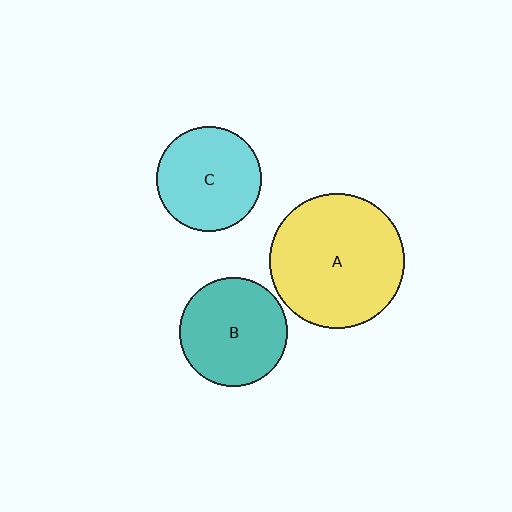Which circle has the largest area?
Circle A (yellow).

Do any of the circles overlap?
No, none of the circles overlap.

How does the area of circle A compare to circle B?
Approximately 1.5 times.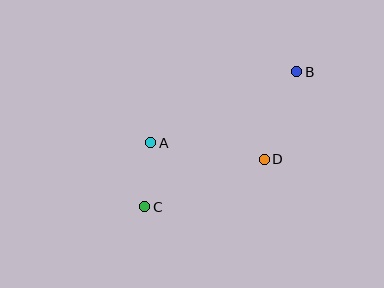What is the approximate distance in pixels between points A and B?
The distance between A and B is approximately 162 pixels.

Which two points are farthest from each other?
Points B and C are farthest from each other.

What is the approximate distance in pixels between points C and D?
The distance between C and D is approximately 129 pixels.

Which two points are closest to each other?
Points A and C are closest to each other.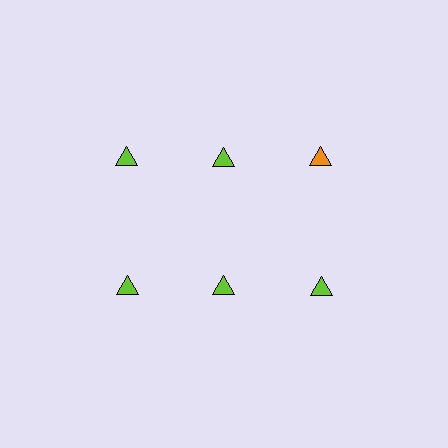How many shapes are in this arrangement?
There are 6 shapes arranged in a grid pattern.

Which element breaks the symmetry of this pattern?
The orange triangle in the top row, center column breaks the symmetry. All other shapes are lime triangles.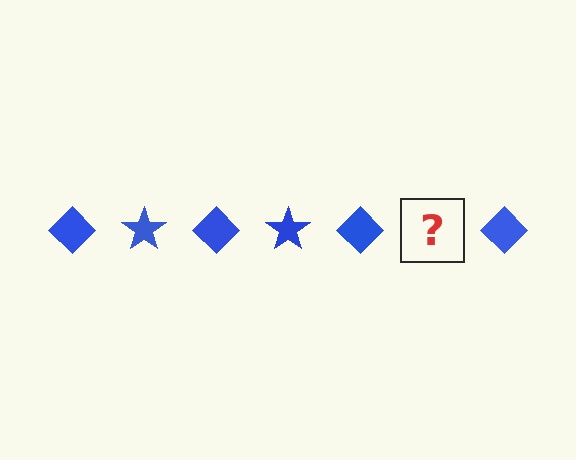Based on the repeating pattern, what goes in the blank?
The blank should be a blue star.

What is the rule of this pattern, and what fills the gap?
The rule is that the pattern cycles through diamond, star shapes in blue. The gap should be filled with a blue star.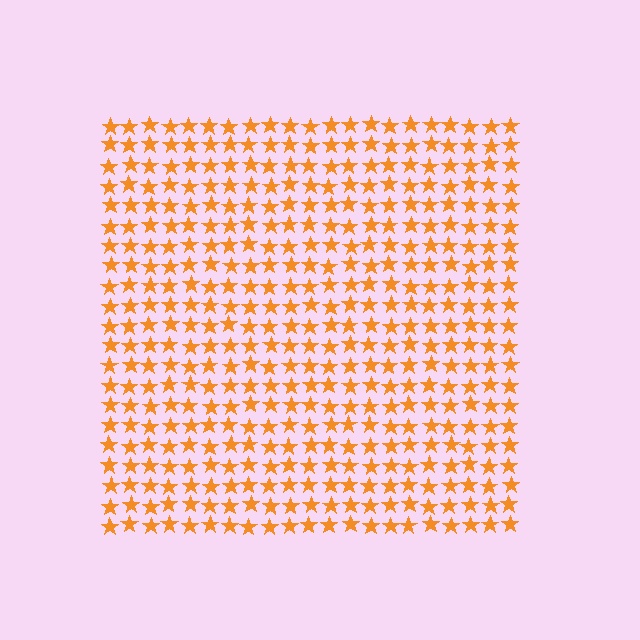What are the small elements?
The small elements are stars.